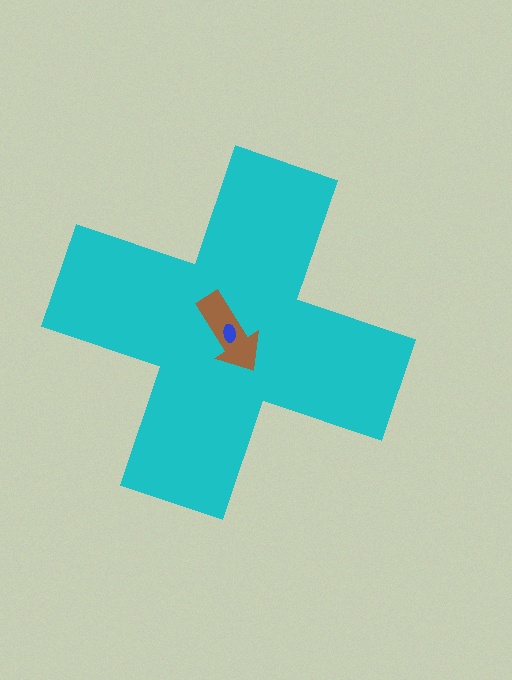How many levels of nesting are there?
3.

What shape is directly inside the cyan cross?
The brown arrow.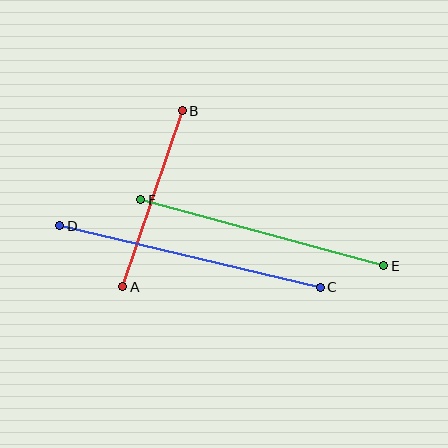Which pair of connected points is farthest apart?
Points C and D are farthest apart.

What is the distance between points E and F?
The distance is approximately 252 pixels.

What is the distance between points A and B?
The distance is approximately 185 pixels.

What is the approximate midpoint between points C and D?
The midpoint is at approximately (190, 257) pixels.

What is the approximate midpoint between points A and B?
The midpoint is at approximately (152, 199) pixels.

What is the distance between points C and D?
The distance is approximately 267 pixels.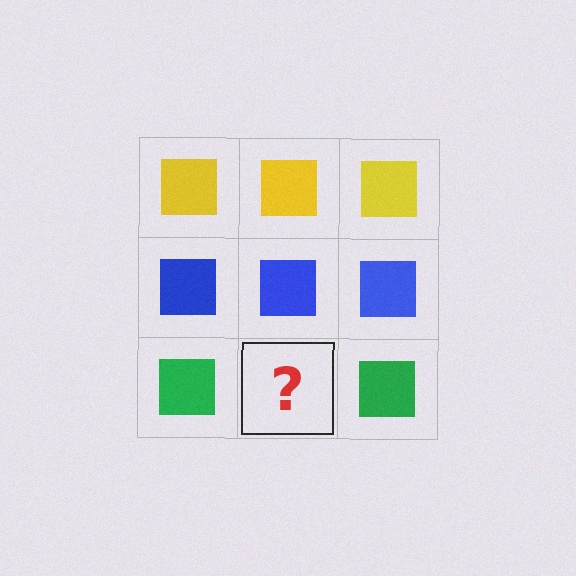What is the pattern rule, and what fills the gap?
The rule is that each row has a consistent color. The gap should be filled with a green square.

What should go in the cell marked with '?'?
The missing cell should contain a green square.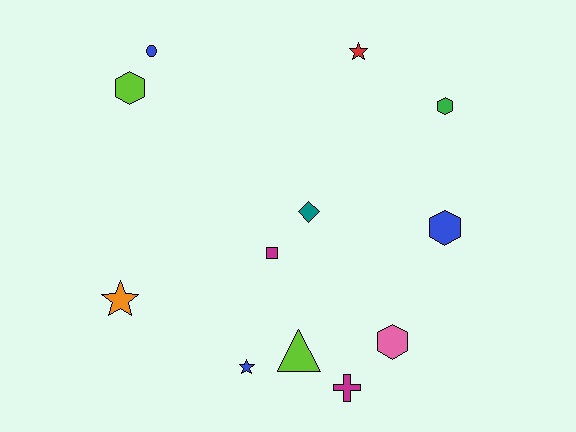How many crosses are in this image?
There is 1 cross.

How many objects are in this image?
There are 12 objects.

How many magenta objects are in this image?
There are 2 magenta objects.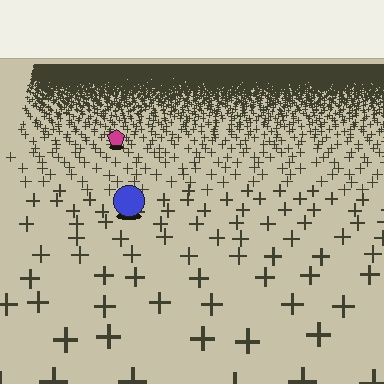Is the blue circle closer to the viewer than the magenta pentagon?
Yes. The blue circle is closer — you can tell from the texture gradient: the ground texture is coarser near it.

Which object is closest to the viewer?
The blue circle is closest. The texture marks near it are larger and more spread out.